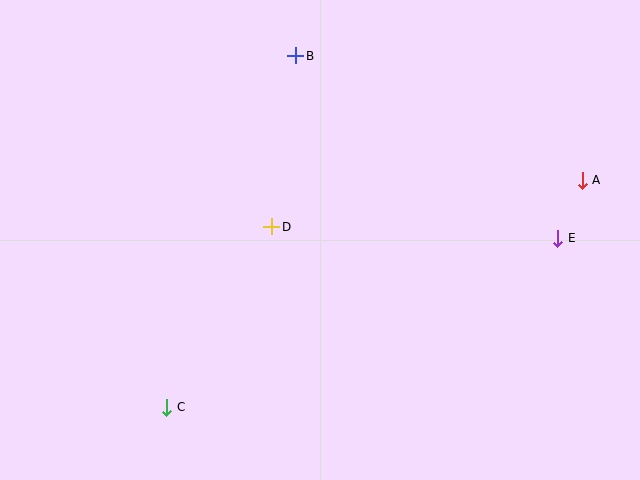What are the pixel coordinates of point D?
Point D is at (272, 227).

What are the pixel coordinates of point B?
Point B is at (296, 56).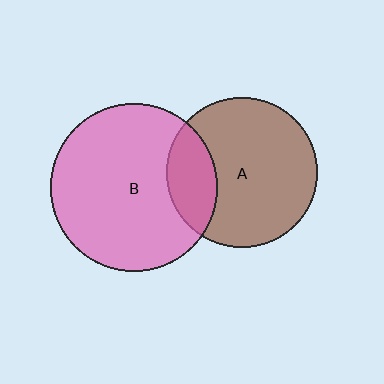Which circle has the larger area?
Circle B (pink).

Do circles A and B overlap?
Yes.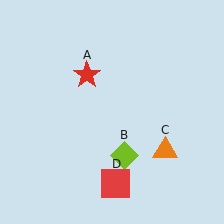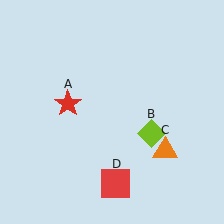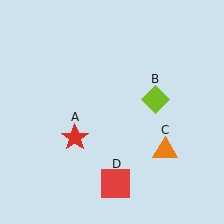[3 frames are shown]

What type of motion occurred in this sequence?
The red star (object A), lime diamond (object B) rotated counterclockwise around the center of the scene.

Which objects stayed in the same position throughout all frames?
Orange triangle (object C) and red square (object D) remained stationary.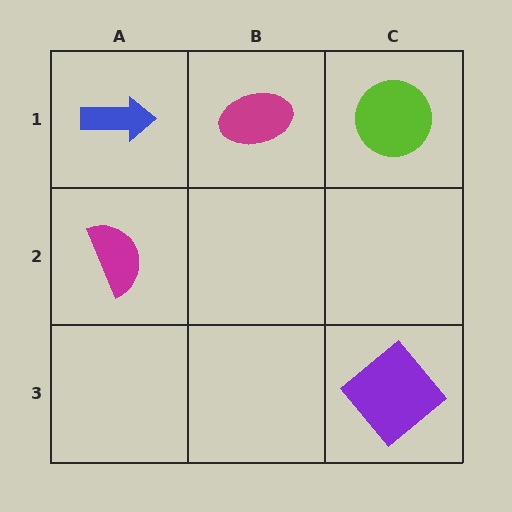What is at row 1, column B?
A magenta ellipse.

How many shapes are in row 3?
1 shape.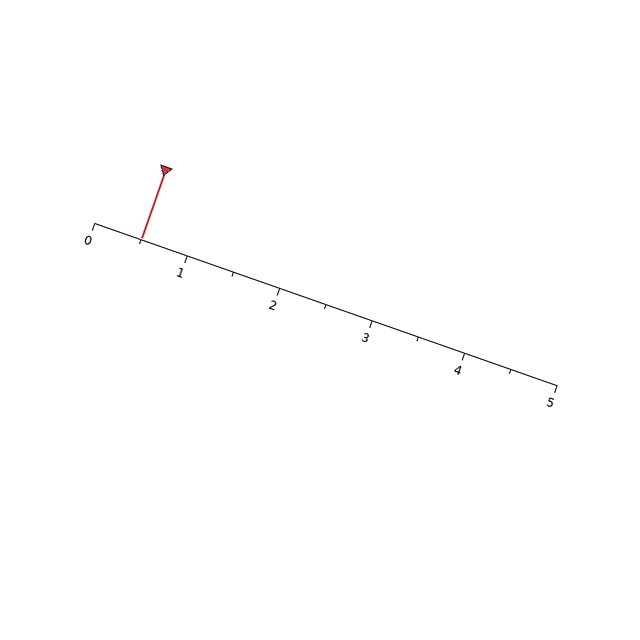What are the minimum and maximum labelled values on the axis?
The axis runs from 0 to 5.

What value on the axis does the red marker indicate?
The marker indicates approximately 0.5.